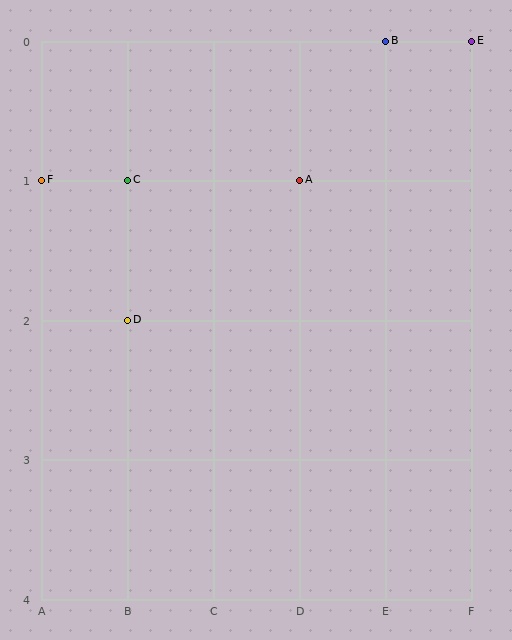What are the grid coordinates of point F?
Point F is at grid coordinates (A, 1).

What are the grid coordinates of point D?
Point D is at grid coordinates (B, 2).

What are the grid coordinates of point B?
Point B is at grid coordinates (E, 0).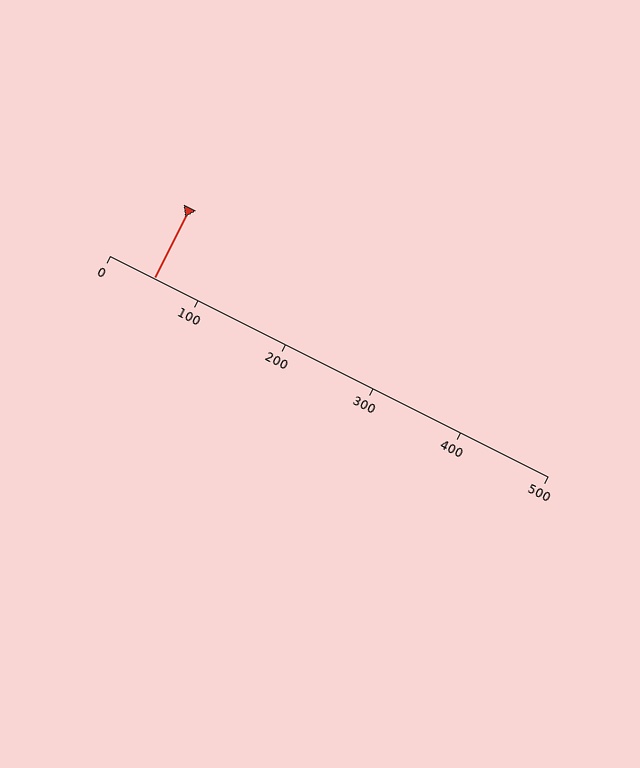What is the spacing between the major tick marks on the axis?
The major ticks are spaced 100 apart.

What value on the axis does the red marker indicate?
The marker indicates approximately 50.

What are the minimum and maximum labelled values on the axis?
The axis runs from 0 to 500.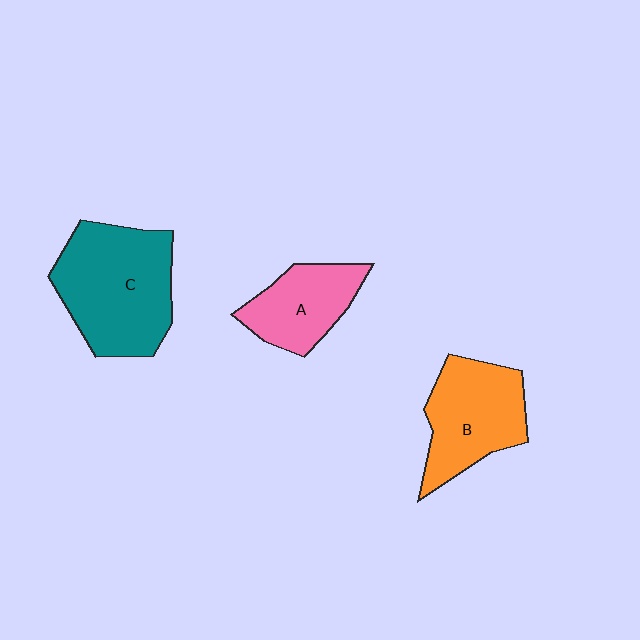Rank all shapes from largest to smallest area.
From largest to smallest: C (teal), B (orange), A (pink).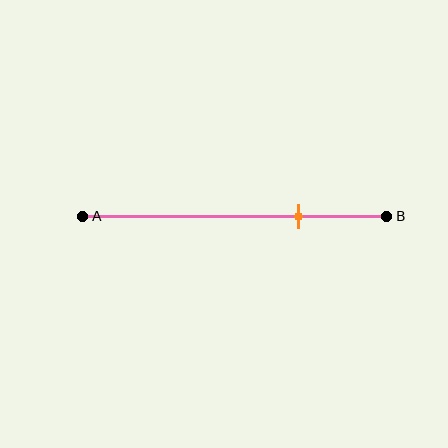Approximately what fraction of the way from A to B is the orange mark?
The orange mark is approximately 70% of the way from A to B.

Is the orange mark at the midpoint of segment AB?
No, the mark is at about 70% from A, not at the 50% midpoint.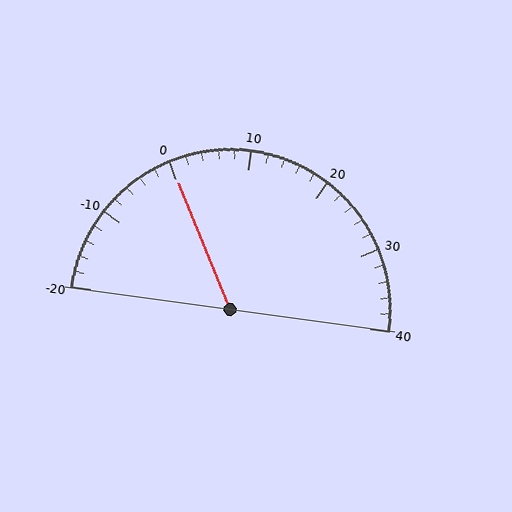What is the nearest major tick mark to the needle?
The nearest major tick mark is 0.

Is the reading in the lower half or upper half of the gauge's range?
The reading is in the lower half of the range (-20 to 40).